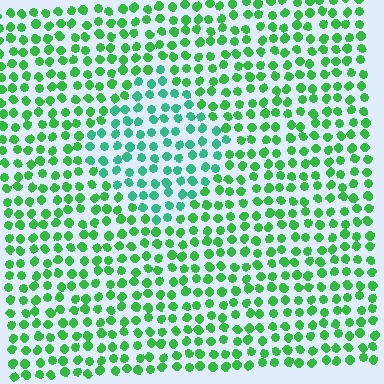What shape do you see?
I see a diamond.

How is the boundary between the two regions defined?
The boundary is defined purely by a slight shift in hue (about 32 degrees). Spacing, size, and orientation are identical on both sides.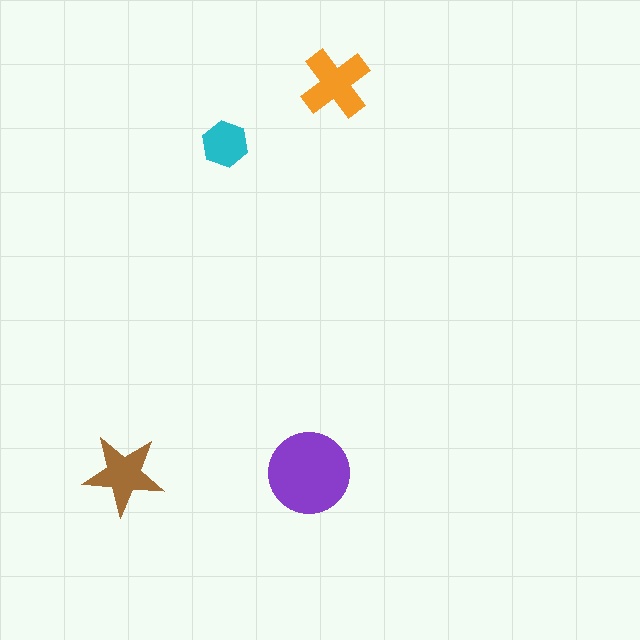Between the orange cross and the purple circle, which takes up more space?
The purple circle.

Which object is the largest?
The purple circle.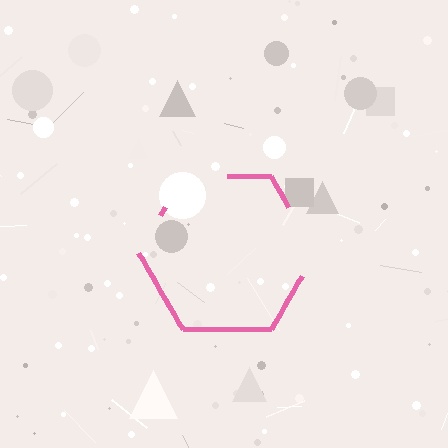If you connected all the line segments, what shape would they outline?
They would outline a hexagon.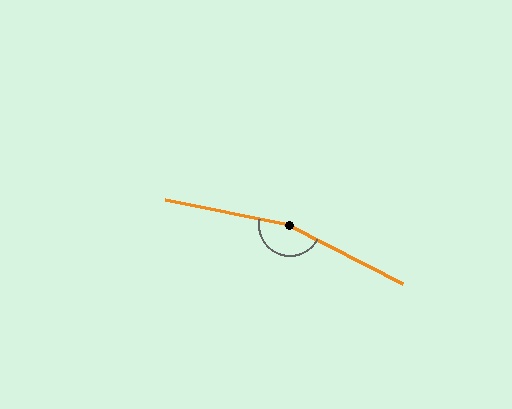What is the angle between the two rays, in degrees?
Approximately 164 degrees.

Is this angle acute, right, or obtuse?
It is obtuse.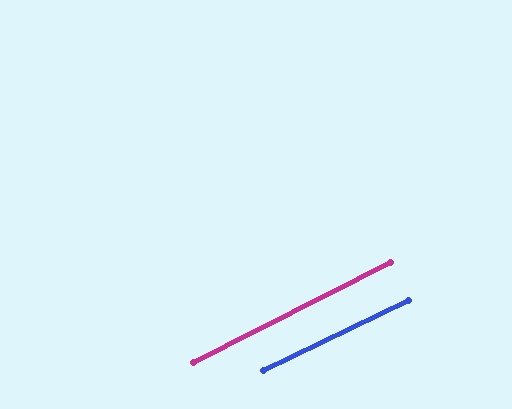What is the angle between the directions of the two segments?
Approximately 1 degree.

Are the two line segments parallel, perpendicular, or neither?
Parallel — their directions differ by only 1.4°.